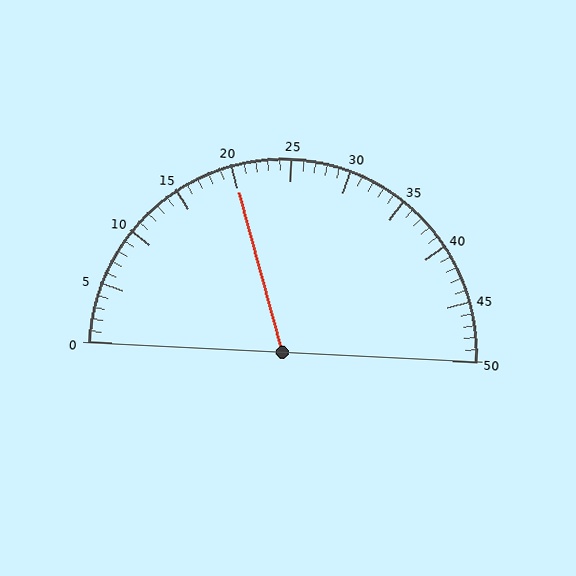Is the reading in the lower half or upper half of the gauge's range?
The reading is in the lower half of the range (0 to 50).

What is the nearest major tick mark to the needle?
The nearest major tick mark is 20.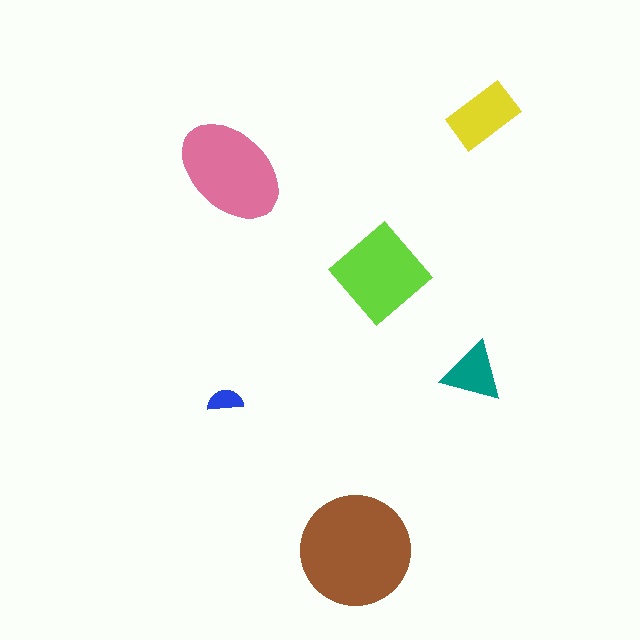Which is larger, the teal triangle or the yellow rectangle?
The yellow rectangle.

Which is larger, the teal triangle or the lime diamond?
The lime diamond.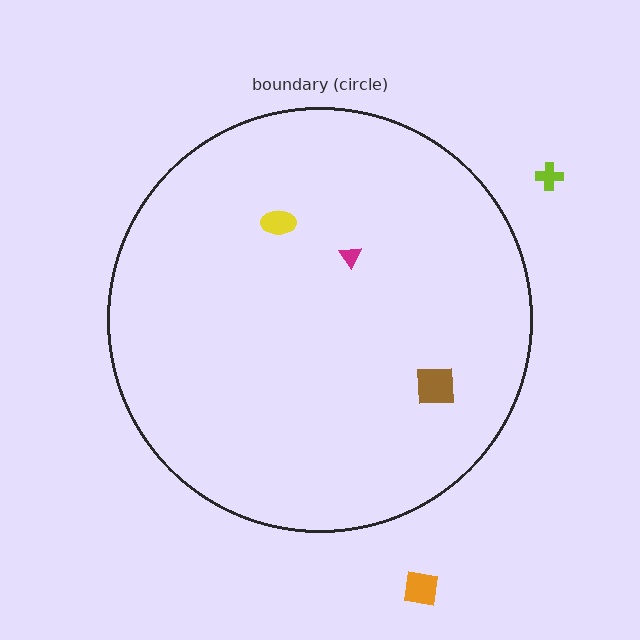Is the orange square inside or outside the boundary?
Outside.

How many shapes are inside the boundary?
3 inside, 2 outside.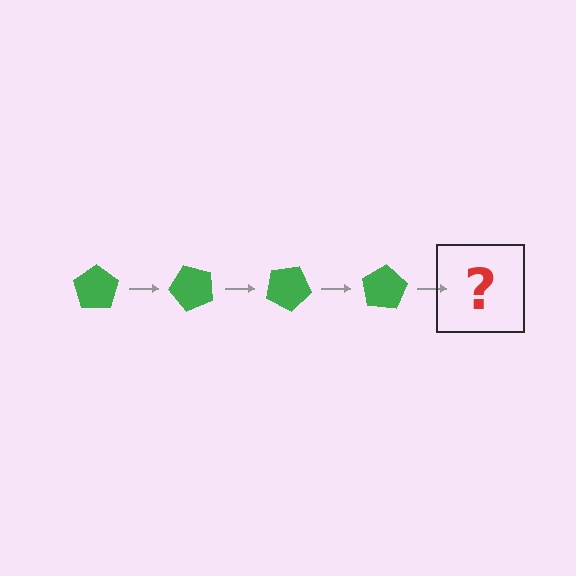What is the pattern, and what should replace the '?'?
The pattern is that the pentagon rotates 50 degrees each step. The '?' should be a green pentagon rotated 200 degrees.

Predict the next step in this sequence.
The next step is a green pentagon rotated 200 degrees.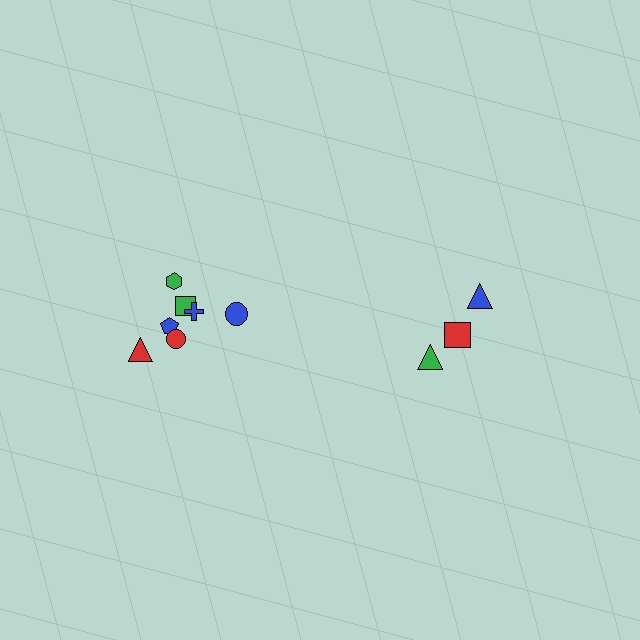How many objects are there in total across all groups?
There are 10 objects.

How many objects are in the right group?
There are 3 objects.